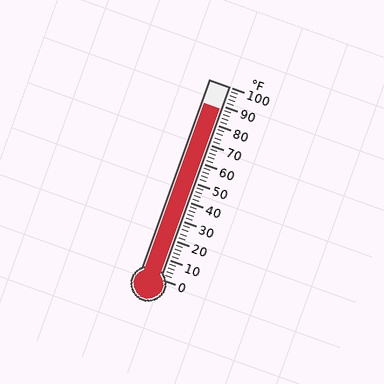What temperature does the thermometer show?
The thermometer shows approximately 88°F.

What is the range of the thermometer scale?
The thermometer scale ranges from 0°F to 100°F.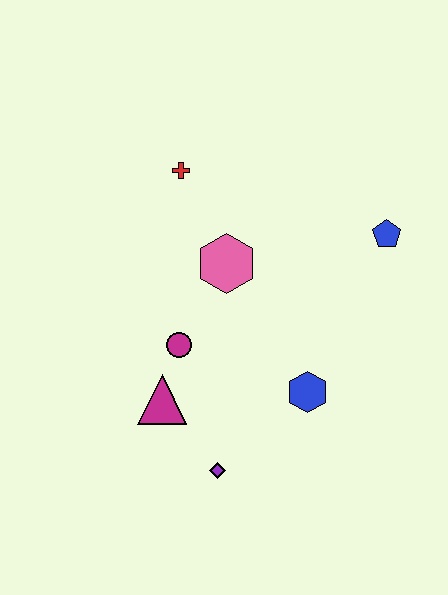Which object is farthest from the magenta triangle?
The blue pentagon is farthest from the magenta triangle.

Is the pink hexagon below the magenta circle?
No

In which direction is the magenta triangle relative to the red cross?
The magenta triangle is below the red cross.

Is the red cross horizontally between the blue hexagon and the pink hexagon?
No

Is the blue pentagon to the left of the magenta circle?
No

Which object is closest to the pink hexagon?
The magenta circle is closest to the pink hexagon.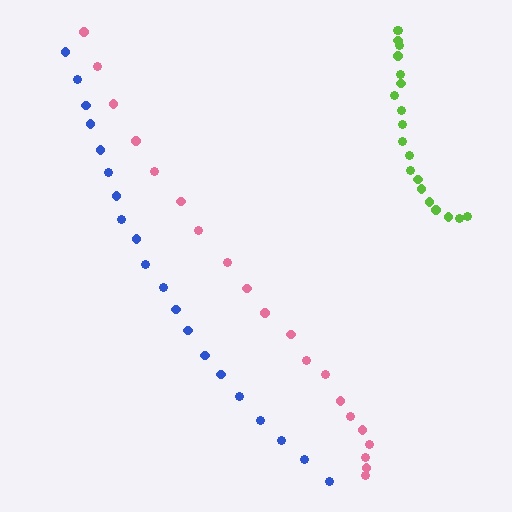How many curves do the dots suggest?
There are 3 distinct paths.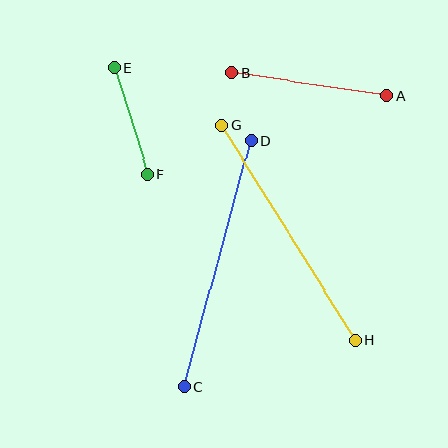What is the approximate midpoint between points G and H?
The midpoint is at approximately (288, 233) pixels.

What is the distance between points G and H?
The distance is approximately 254 pixels.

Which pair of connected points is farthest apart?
Points C and D are farthest apart.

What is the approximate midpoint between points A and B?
The midpoint is at approximately (309, 84) pixels.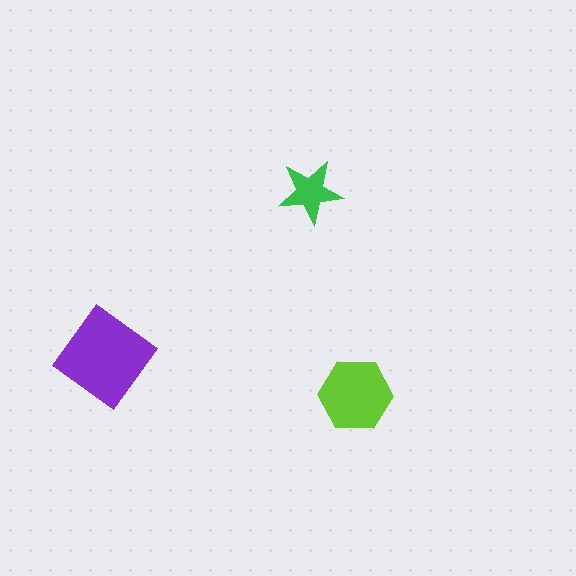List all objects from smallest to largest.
The green star, the lime hexagon, the purple diamond.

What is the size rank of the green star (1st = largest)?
3rd.